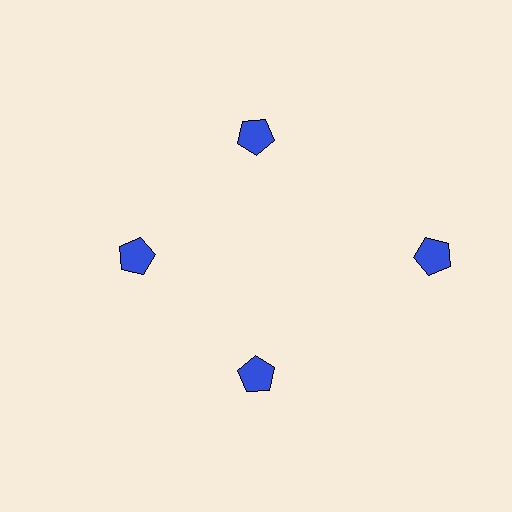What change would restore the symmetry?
The symmetry would be restored by moving it inward, back onto the ring so that all 4 pentagons sit at equal angles and equal distance from the center.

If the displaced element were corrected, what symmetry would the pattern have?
It would have 4-fold rotational symmetry — the pattern would map onto itself every 90 degrees.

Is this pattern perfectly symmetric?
No. The 4 blue pentagons are arranged in a ring, but one element near the 3 o'clock position is pushed outward from the center, breaking the 4-fold rotational symmetry.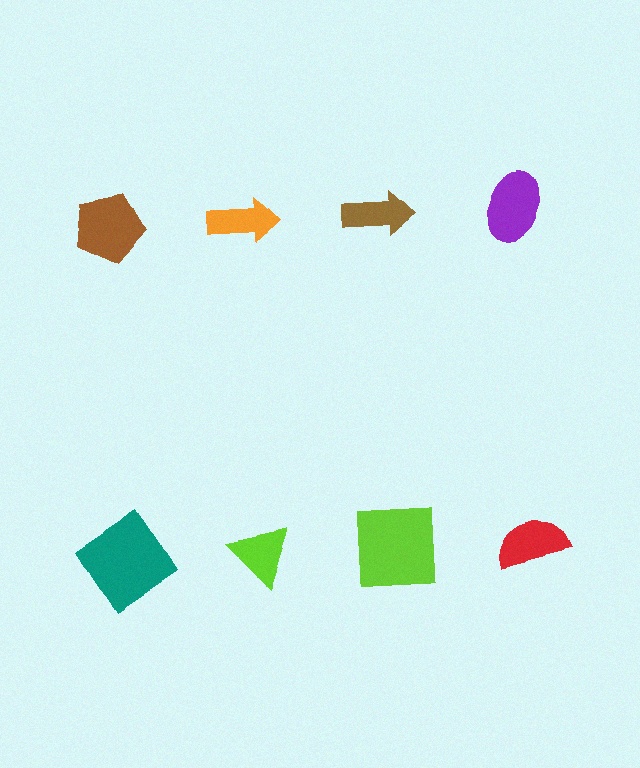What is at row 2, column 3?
A lime square.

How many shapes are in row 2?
4 shapes.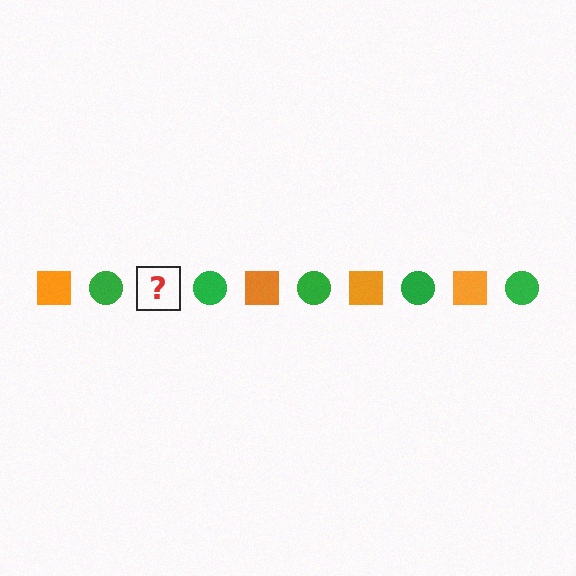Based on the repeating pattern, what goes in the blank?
The blank should be an orange square.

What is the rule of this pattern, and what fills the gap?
The rule is that the pattern alternates between orange square and green circle. The gap should be filled with an orange square.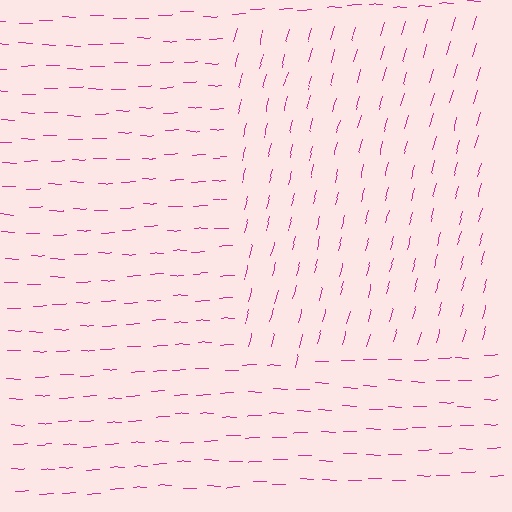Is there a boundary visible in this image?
Yes, there is a texture boundary formed by a change in line orientation.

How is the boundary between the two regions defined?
The boundary is defined purely by a change in line orientation (approximately 75 degrees difference). All lines are the same color and thickness.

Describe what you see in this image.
The image is filled with small magenta line segments. A rectangle region in the image has lines oriented differently from the surrounding lines, creating a visible texture boundary.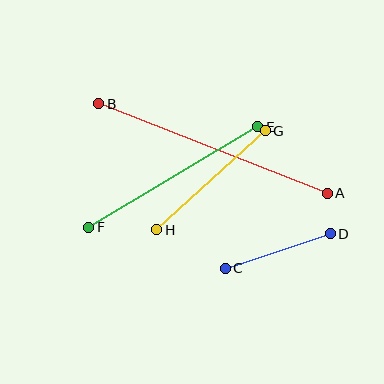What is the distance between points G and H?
The distance is approximately 147 pixels.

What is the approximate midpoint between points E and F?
The midpoint is at approximately (173, 177) pixels.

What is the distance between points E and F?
The distance is approximately 197 pixels.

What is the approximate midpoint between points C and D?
The midpoint is at approximately (278, 251) pixels.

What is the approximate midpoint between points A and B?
The midpoint is at approximately (213, 149) pixels.